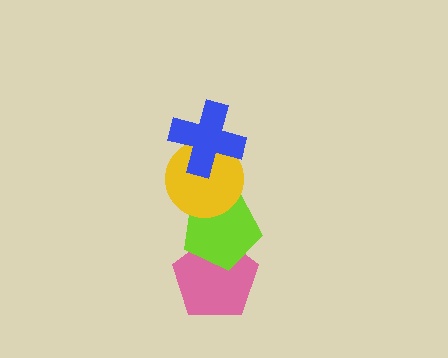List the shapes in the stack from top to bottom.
From top to bottom: the blue cross, the yellow circle, the lime pentagon, the pink pentagon.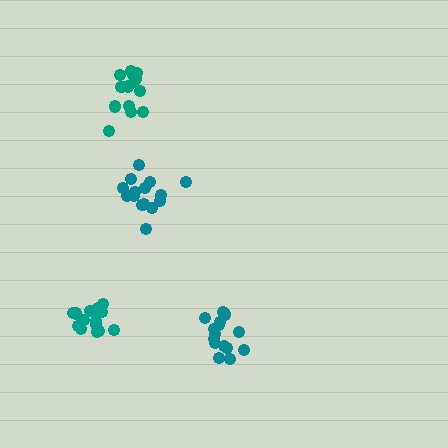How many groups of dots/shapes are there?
There are 4 groups.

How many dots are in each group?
Group 1: 15 dots, Group 2: 15 dots, Group 3: 14 dots, Group 4: 15 dots (59 total).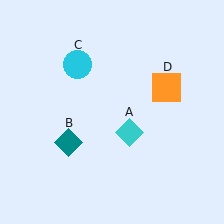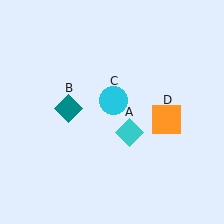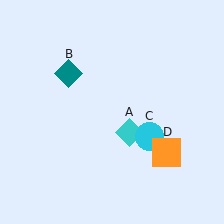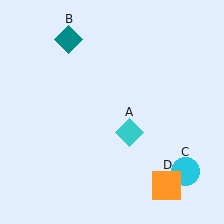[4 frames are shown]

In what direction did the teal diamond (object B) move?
The teal diamond (object B) moved up.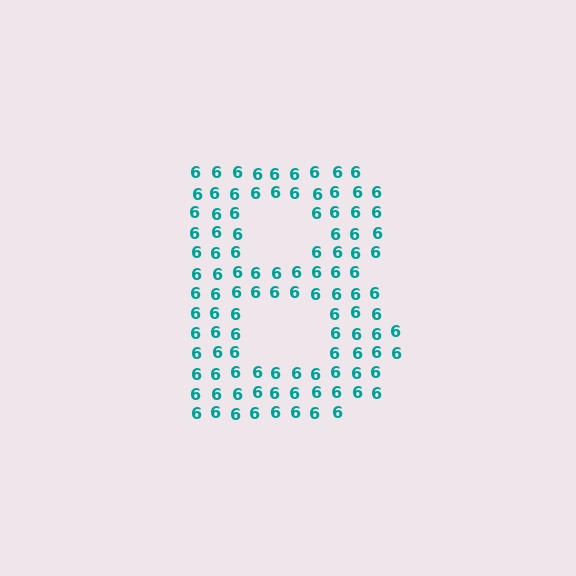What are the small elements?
The small elements are digit 6's.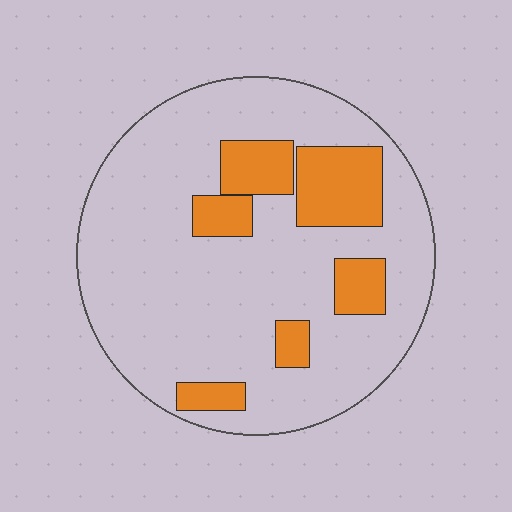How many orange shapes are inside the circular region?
6.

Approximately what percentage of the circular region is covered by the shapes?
Approximately 20%.